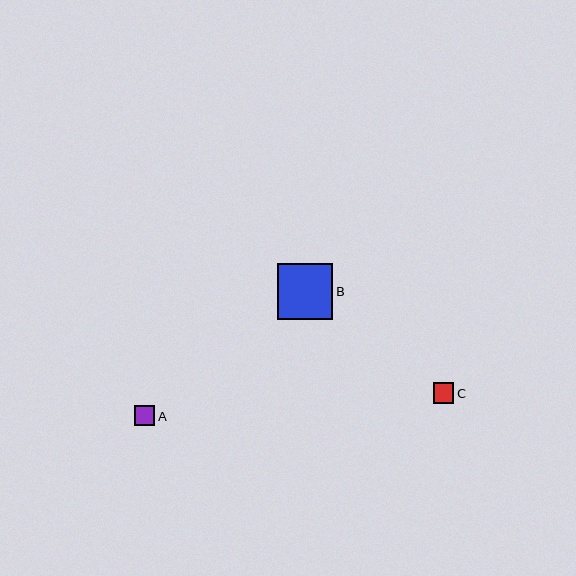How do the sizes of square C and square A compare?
Square C and square A are approximately the same size.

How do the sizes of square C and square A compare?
Square C and square A are approximately the same size.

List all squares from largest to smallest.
From largest to smallest: B, C, A.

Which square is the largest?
Square B is the largest with a size of approximately 55 pixels.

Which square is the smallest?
Square A is the smallest with a size of approximately 20 pixels.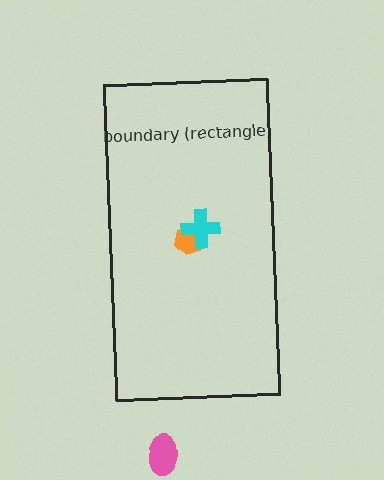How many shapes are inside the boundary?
2 inside, 1 outside.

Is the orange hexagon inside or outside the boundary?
Inside.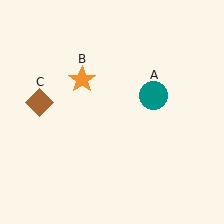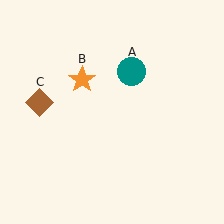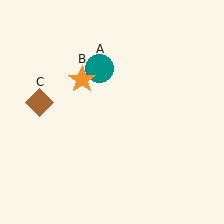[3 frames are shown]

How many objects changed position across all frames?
1 object changed position: teal circle (object A).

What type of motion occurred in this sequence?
The teal circle (object A) rotated counterclockwise around the center of the scene.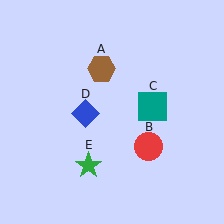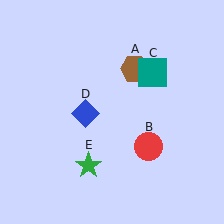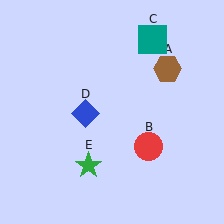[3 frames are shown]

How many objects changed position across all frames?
2 objects changed position: brown hexagon (object A), teal square (object C).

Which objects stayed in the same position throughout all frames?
Red circle (object B) and blue diamond (object D) and green star (object E) remained stationary.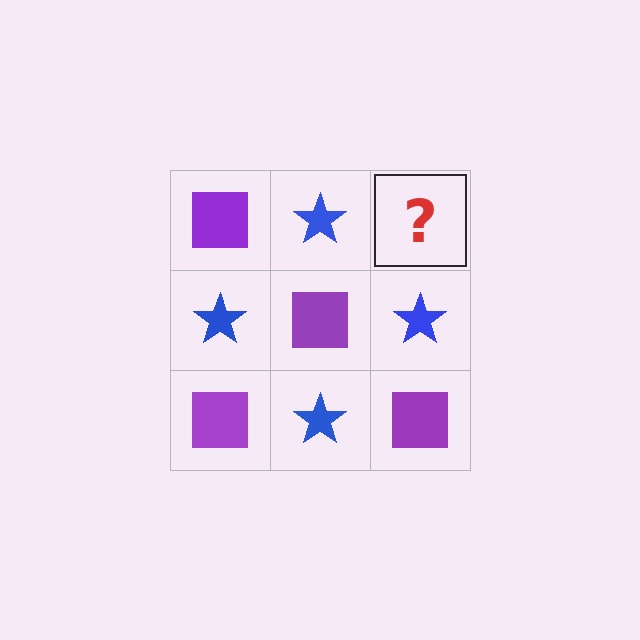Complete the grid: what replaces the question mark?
The question mark should be replaced with a purple square.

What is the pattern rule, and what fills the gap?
The rule is that it alternates purple square and blue star in a checkerboard pattern. The gap should be filled with a purple square.